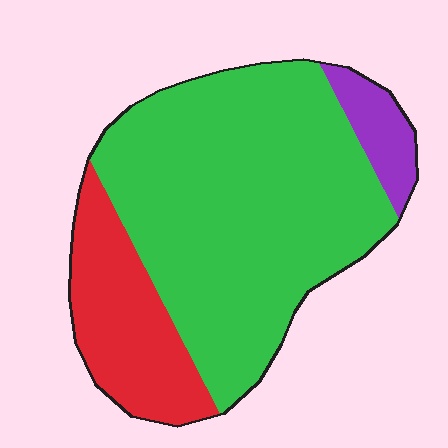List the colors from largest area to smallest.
From largest to smallest: green, red, purple.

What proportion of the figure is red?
Red covers around 20% of the figure.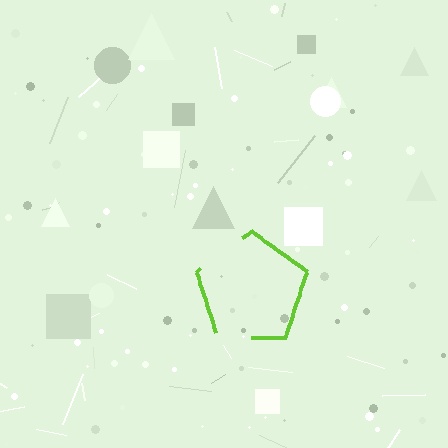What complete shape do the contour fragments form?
The contour fragments form a pentagon.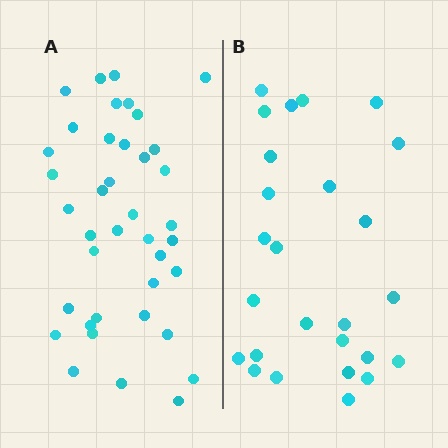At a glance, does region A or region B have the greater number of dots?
Region A (the left region) has more dots.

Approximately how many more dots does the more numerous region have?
Region A has approximately 15 more dots than region B.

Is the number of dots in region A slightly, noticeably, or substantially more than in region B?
Region A has substantially more. The ratio is roughly 1.5 to 1.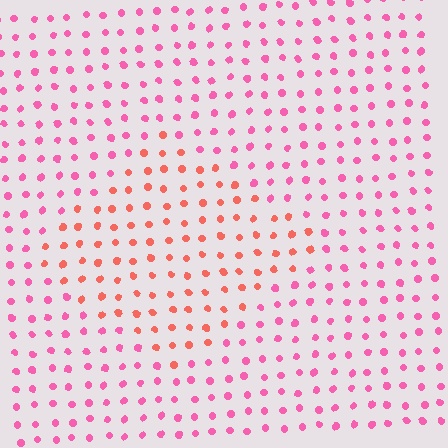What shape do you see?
I see a diamond.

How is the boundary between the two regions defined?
The boundary is defined purely by a slight shift in hue (about 36 degrees). Spacing, size, and orientation are identical on both sides.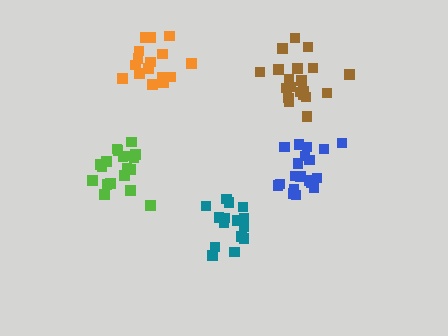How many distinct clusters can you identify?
There are 5 distinct clusters.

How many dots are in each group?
Group 1: 15 dots, Group 2: 20 dots, Group 3: 16 dots, Group 4: 20 dots, Group 5: 19 dots (90 total).